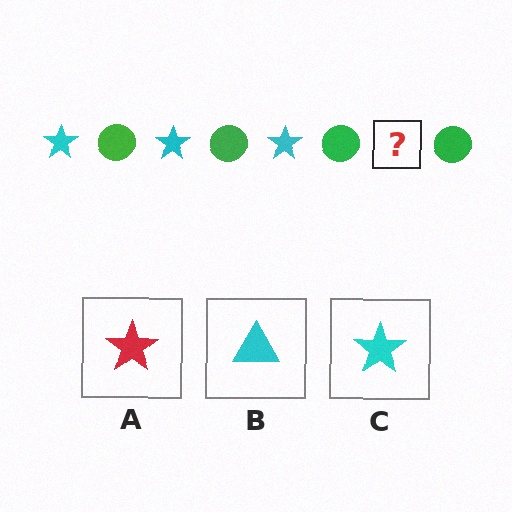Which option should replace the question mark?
Option C.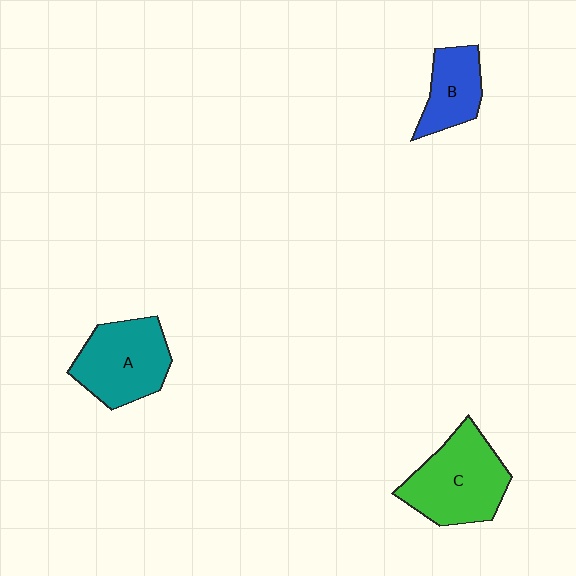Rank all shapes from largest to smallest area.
From largest to smallest: C (green), A (teal), B (blue).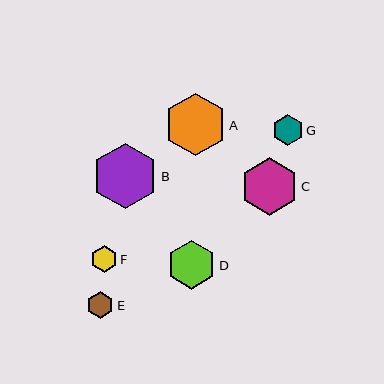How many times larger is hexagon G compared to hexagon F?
Hexagon G is approximately 1.2 times the size of hexagon F.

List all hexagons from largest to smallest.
From largest to smallest: B, A, C, D, G, F, E.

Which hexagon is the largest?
Hexagon B is the largest with a size of approximately 66 pixels.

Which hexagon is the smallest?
Hexagon E is the smallest with a size of approximately 27 pixels.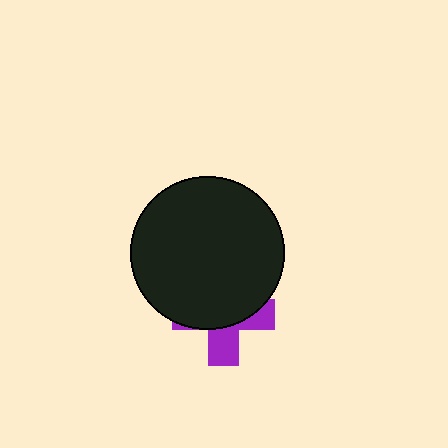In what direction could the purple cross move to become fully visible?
The purple cross could move down. That would shift it out from behind the black circle entirely.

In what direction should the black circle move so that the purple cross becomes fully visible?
The black circle should move up. That is the shortest direction to clear the overlap and leave the purple cross fully visible.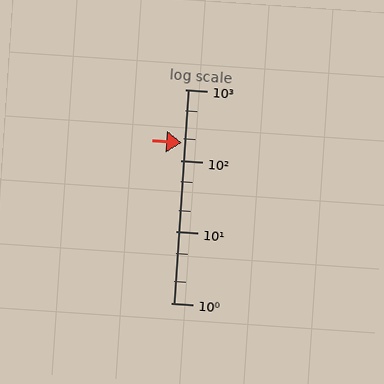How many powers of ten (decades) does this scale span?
The scale spans 3 decades, from 1 to 1000.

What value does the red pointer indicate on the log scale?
The pointer indicates approximately 180.